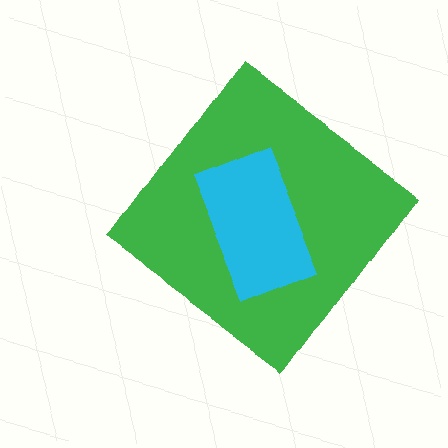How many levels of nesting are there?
2.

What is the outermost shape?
The green diamond.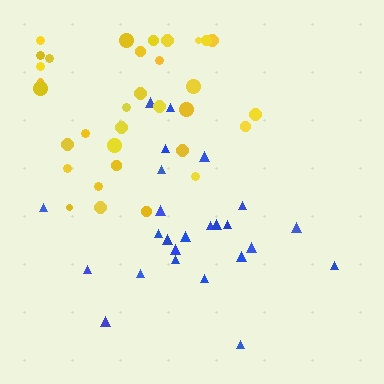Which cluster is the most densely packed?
Yellow.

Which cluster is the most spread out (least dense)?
Blue.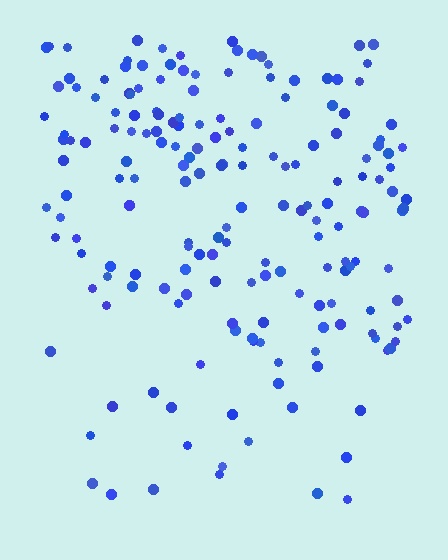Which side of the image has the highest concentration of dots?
The top.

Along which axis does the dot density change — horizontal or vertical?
Vertical.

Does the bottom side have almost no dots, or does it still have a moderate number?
Still a moderate number, just noticeably fewer than the top.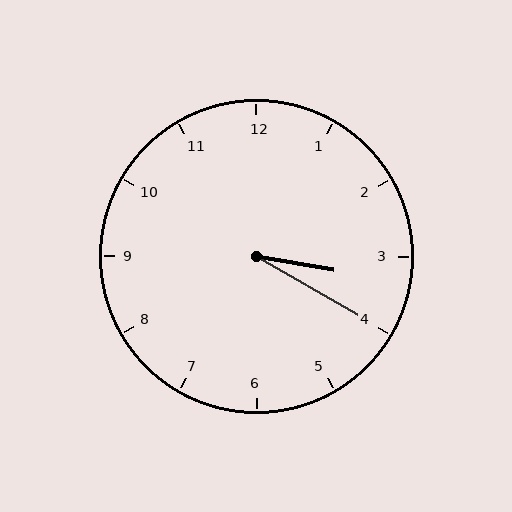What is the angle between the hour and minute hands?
Approximately 20 degrees.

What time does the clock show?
3:20.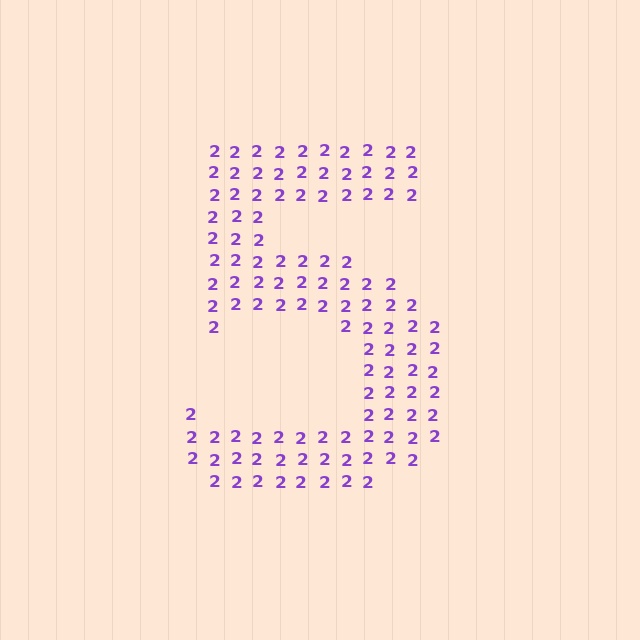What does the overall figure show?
The overall figure shows the digit 5.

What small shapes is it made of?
It is made of small digit 2's.